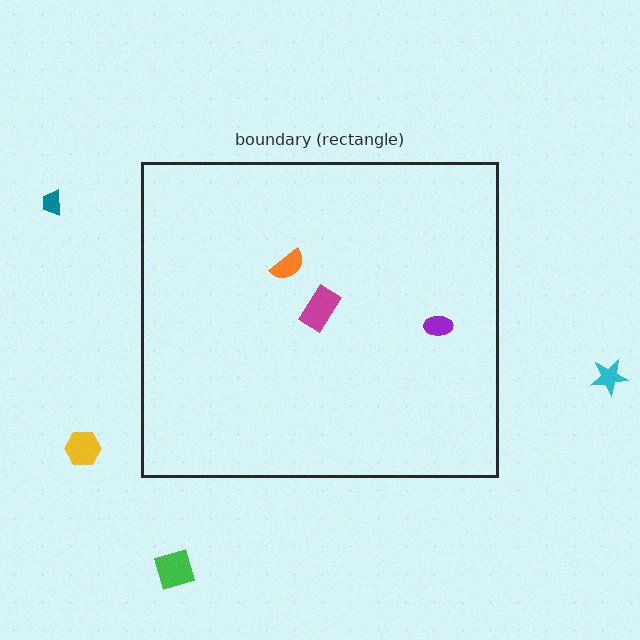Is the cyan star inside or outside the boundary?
Outside.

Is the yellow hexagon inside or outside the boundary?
Outside.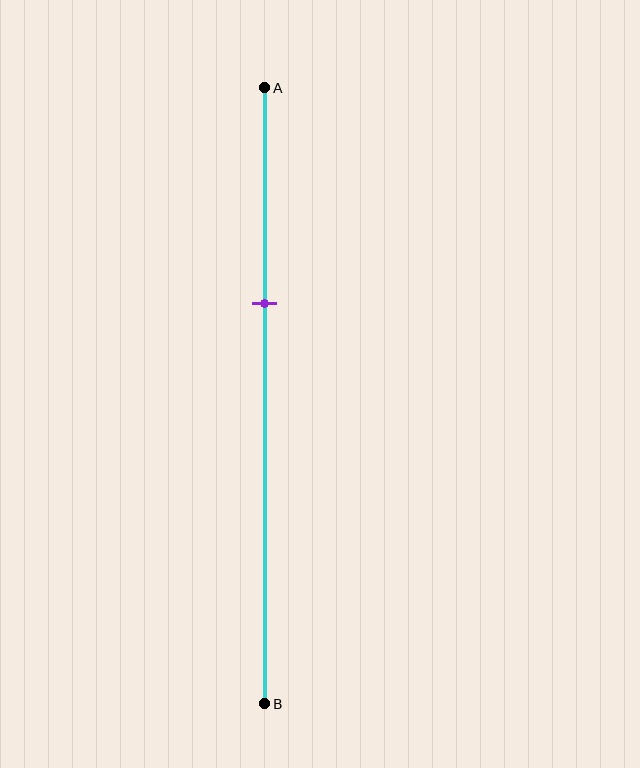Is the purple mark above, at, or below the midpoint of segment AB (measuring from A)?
The purple mark is above the midpoint of segment AB.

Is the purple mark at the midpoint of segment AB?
No, the mark is at about 35% from A, not at the 50% midpoint.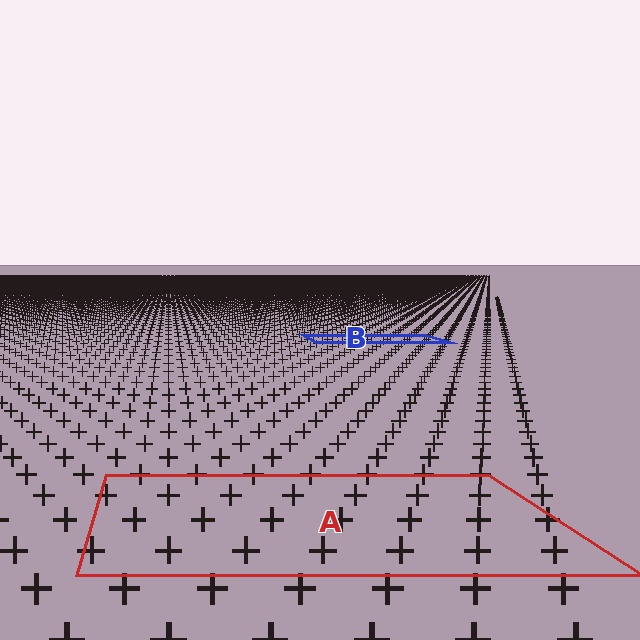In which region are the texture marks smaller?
The texture marks are smaller in region B, because it is farther away.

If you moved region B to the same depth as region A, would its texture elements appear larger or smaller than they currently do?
They would appear larger. At a closer depth, the same texture elements are projected at a bigger on-screen size.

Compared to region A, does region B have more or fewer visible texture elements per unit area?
Region B has more texture elements per unit area — they are packed more densely because it is farther away.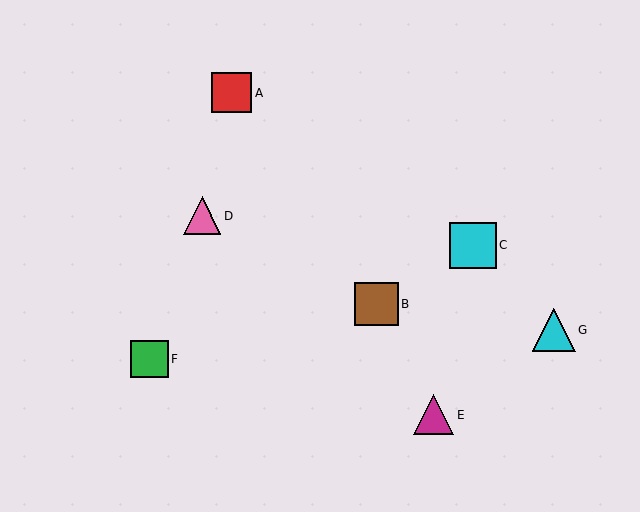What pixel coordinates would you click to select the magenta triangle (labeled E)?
Click at (434, 415) to select the magenta triangle E.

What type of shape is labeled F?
Shape F is a green square.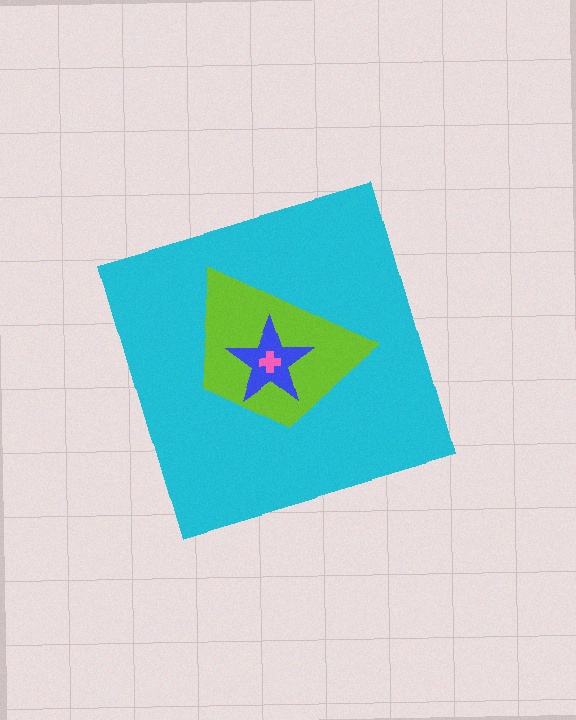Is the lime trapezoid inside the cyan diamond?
Yes.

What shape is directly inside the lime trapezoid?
The blue star.